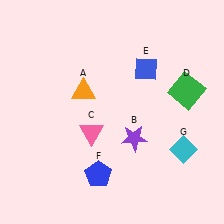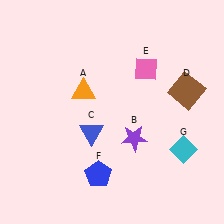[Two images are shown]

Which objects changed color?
C changed from pink to blue. D changed from green to brown. E changed from blue to pink.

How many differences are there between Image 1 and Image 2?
There are 3 differences between the two images.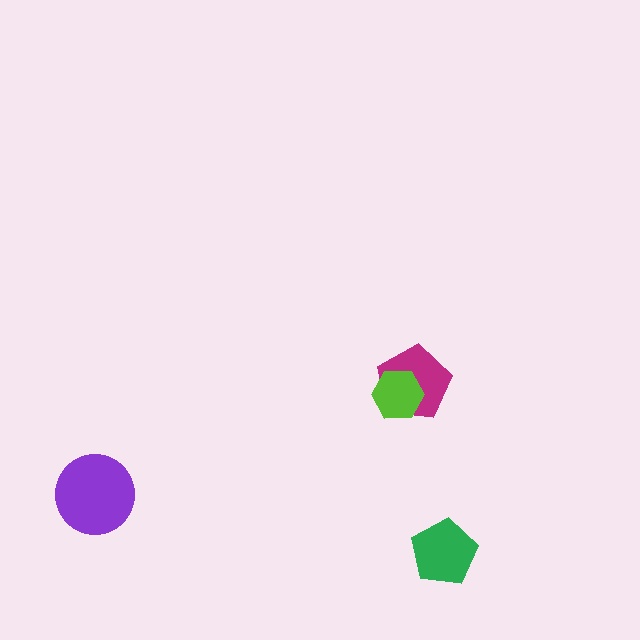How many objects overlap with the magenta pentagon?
1 object overlaps with the magenta pentagon.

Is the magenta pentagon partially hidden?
Yes, it is partially covered by another shape.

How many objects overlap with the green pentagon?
0 objects overlap with the green pentagon.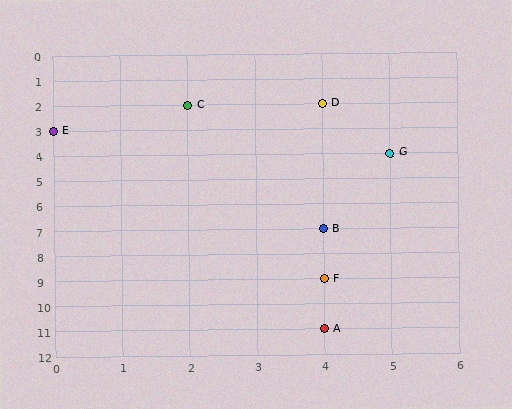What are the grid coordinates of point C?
Point C is at grid coordinates (2, 2).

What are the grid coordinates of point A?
Point A is at grid coordinates (4, 11).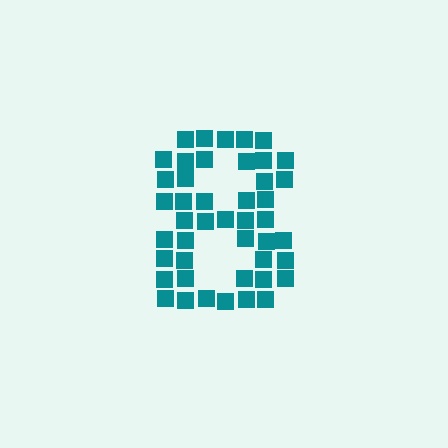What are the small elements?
The small elements are squares.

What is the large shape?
The large shape is the digit 8.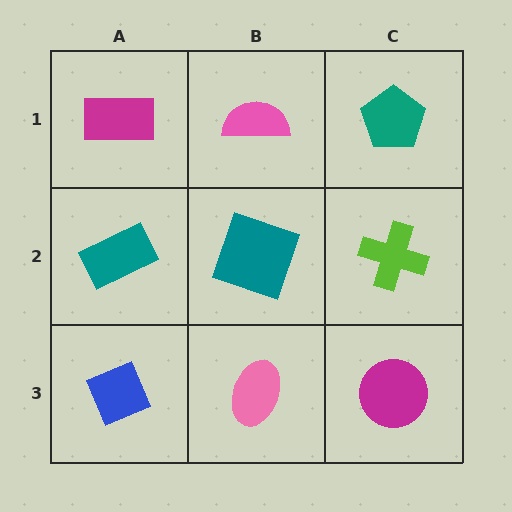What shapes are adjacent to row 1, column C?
A lime cross (row 2, column C), a pink semicircle (row 1, column B).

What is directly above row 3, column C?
A lime cross.